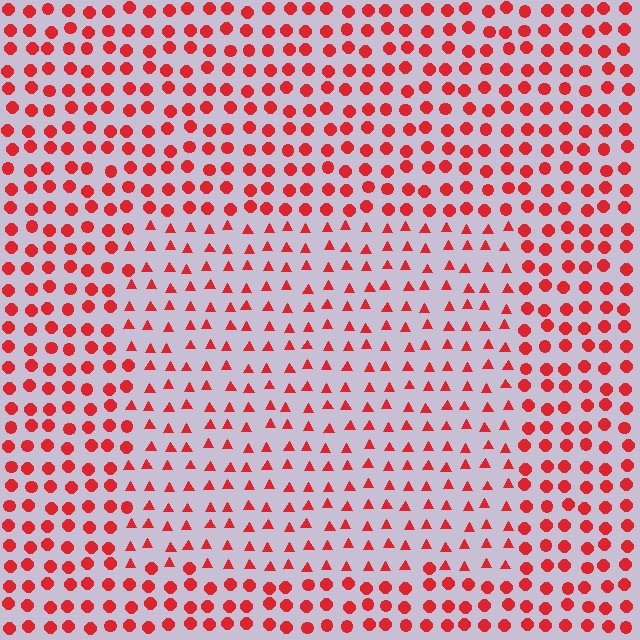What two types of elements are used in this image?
The image uses triangles inside the rectangle region and circles outside it.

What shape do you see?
I see a rectangle.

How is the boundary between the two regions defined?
The boundary is defined by a change in element shape: triangles inside vs. circles outside. All elements share the same color and spacing.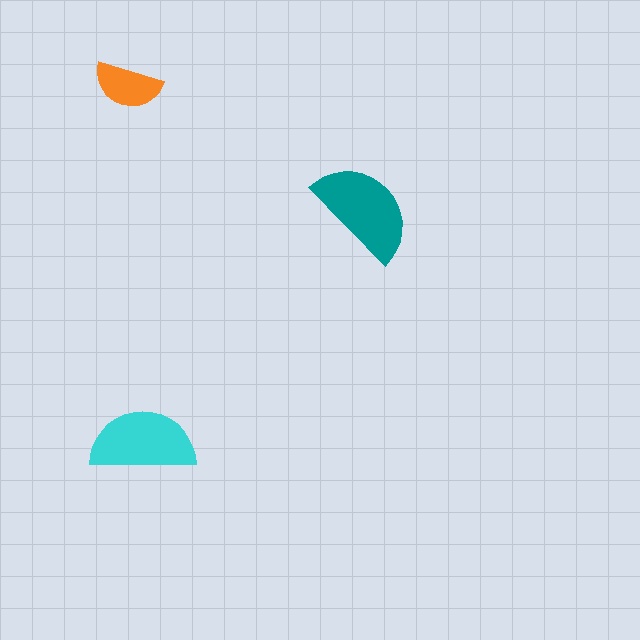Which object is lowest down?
The cyan semicircle is bottommost.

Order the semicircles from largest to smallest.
the teal one, the cyan one, the orange one.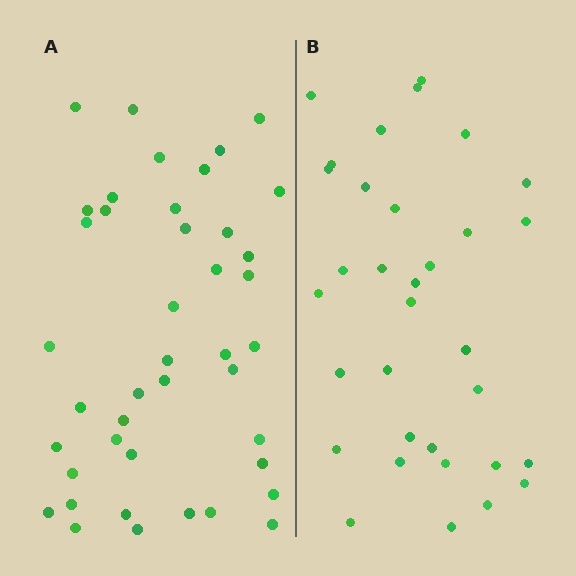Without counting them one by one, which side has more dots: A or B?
Region A (the left region) has more dots.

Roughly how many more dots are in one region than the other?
Region A has roughly 8 or so more dots than region B.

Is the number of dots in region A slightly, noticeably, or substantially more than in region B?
Region A has noticeably more, but not dramatically so. The ratio is roughly 1.3 to 1.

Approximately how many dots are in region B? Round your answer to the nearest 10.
About 30 dots. (The exact count is 33, which rounds to 30.)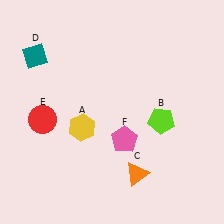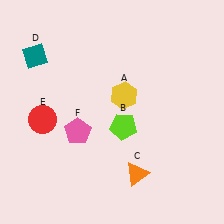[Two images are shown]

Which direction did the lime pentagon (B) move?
The lime pentagon (B) moved left.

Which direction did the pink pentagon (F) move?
The pink pentagon (F) moved left.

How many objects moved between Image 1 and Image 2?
3 objects moved between the two images.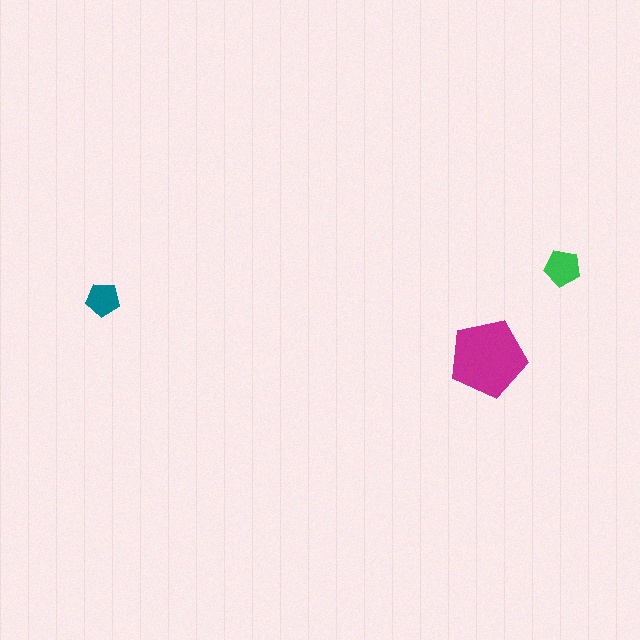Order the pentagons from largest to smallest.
the magenta one, the green one, the teal one.